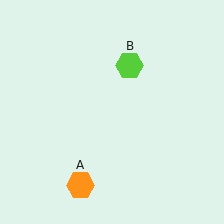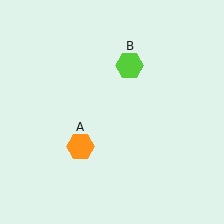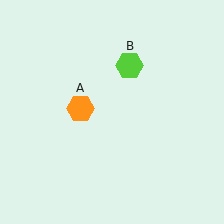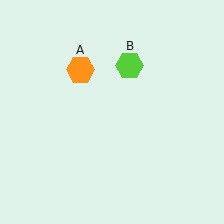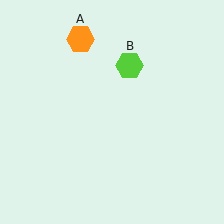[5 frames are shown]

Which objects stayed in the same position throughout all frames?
Lime hexagon (object B) remained stationary.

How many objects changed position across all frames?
1 object changed position: orange hexagon (object A).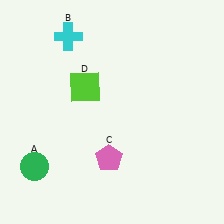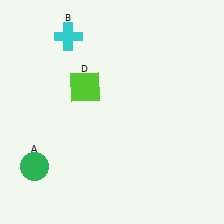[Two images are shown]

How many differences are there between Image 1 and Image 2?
There is 1 difference between the two images.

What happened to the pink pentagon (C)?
The pink pentagon (C) was removed in Image 2. It was in the bottom-left area of Image 1.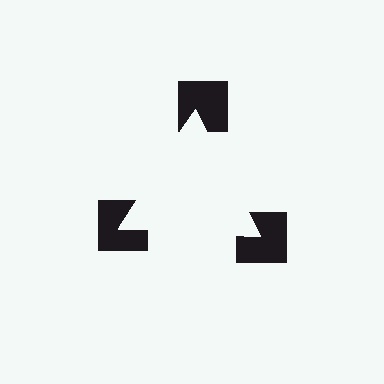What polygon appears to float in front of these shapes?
An illusory triangle — its edges are inferred from the aligned wedge cuts in the notched squares, not physically drawn.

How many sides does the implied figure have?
3 sides.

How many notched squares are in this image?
There are 3 — one at each vertex of the illusory triangle.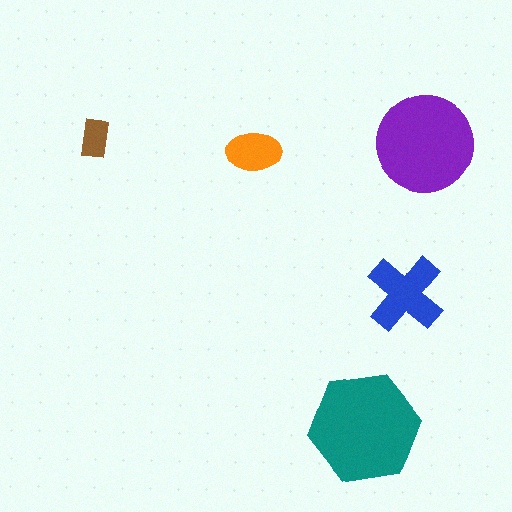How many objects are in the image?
There are 5 objects in the image.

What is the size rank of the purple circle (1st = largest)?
2nd.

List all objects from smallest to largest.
The brown rectangle, the orange ellipse, the blue cross, the purple circle, the teal hexagon.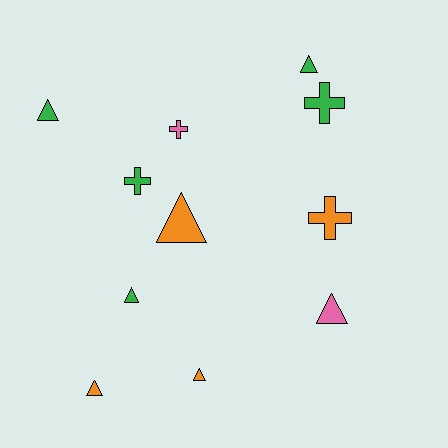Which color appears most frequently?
Green, with 5 objects.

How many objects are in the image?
There are 11 objects.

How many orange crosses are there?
There is 1 orange cross.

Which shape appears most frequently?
Triangle, with 7 objects.